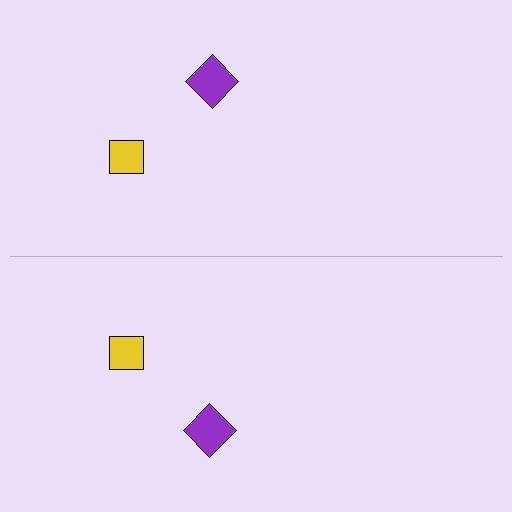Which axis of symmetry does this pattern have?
The pattern has a horizontal axis of symmetry running through the center of the image.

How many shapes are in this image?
There are 4 shapes in this image.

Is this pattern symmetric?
Yes, this pattern has bilateral (reflection) symmetry.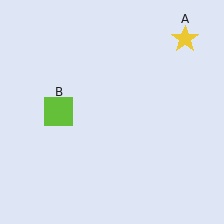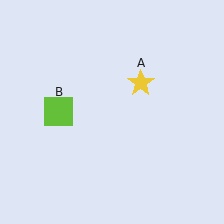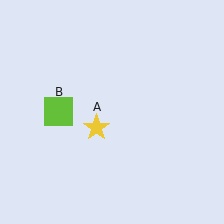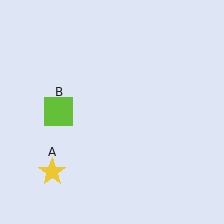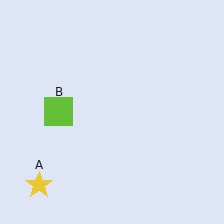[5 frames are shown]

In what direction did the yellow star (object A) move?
The yellow star (object A) moved down and to the left.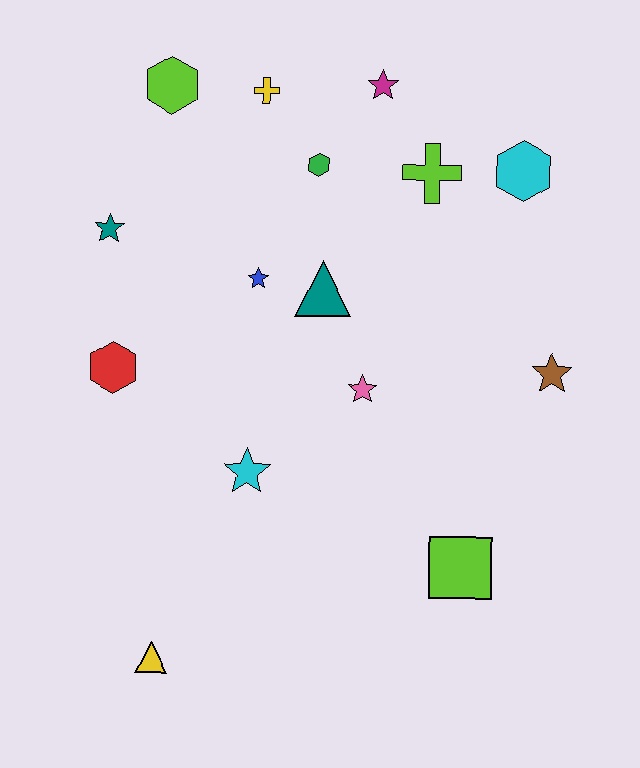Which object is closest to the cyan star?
The pink star is closest to the cyan star.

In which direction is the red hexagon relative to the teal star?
The red hexagon is below the teal star.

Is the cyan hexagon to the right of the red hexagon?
Yes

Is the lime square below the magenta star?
Yes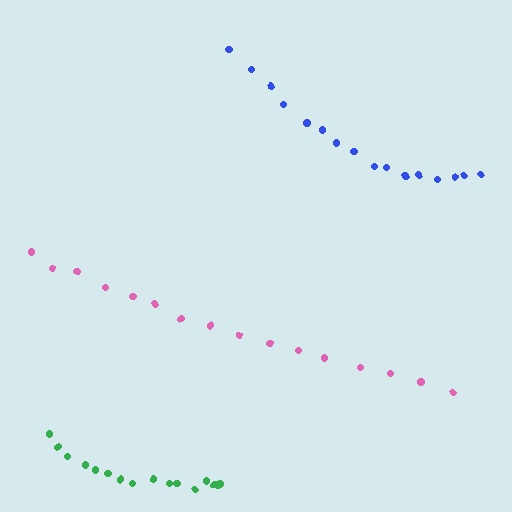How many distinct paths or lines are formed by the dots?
There are 3 distinct paths.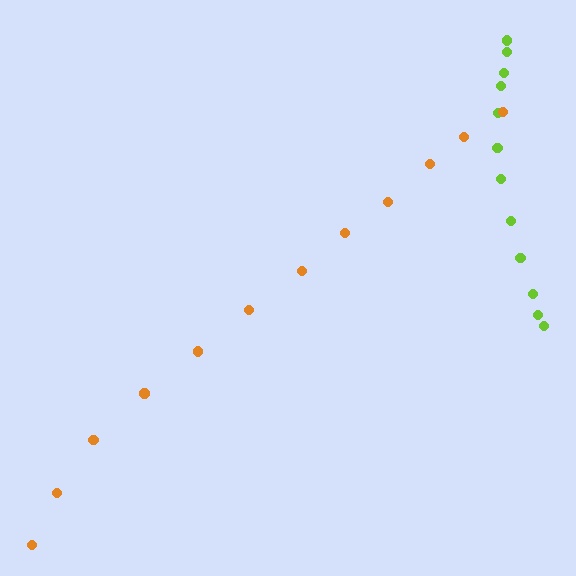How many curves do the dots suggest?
There are 2 distinct paths.